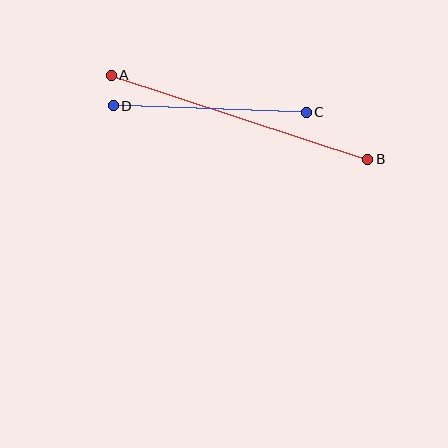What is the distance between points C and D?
The distance is approximately 193 pixels.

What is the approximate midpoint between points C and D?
The midpoint is at approximately (210, 109) pixels.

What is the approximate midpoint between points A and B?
The midpoint is at approximately (239, 117) pixels.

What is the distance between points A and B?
The distance is approximately 270 pixels.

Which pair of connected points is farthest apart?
Points A and B are farthest apart.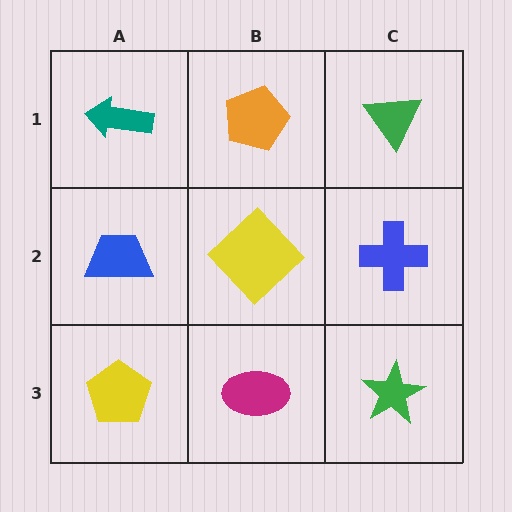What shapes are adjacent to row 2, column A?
A teal arrow (row 1, column A), a yellow pentagon (row 3, column A), a yellow diamond (row 2, column B).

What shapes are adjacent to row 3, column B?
A yellow diamond (row 2, column B), a yellow pentagon (row 3, column A), a green star (row 3, column C).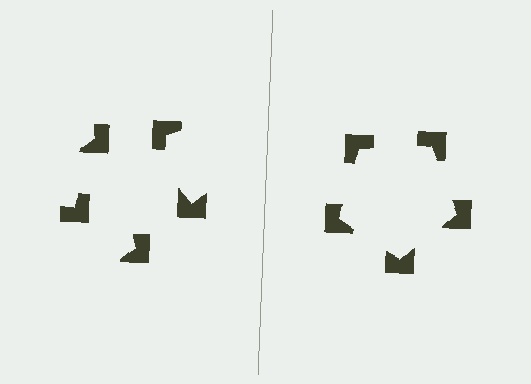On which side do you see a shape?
An illusory pentagon appears on the right side. On the left side the wedge cuts are rotated, so no coherent shape forms.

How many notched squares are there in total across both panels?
10 — 5 on each side.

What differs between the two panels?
The notched squares are positioned identically on both sides; only the wedge orientations differ. On the right they align to a pentagon; on the left they are misaligned.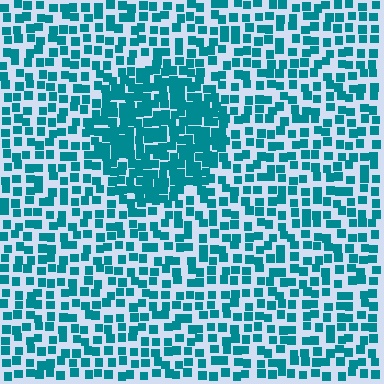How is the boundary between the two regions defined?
The boundary is defined by a change in element density (approximately 1.9x ratio). All elements are the same color, size, and shape.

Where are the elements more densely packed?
The elements are more densely packed inside the circle boundary.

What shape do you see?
I see a circle.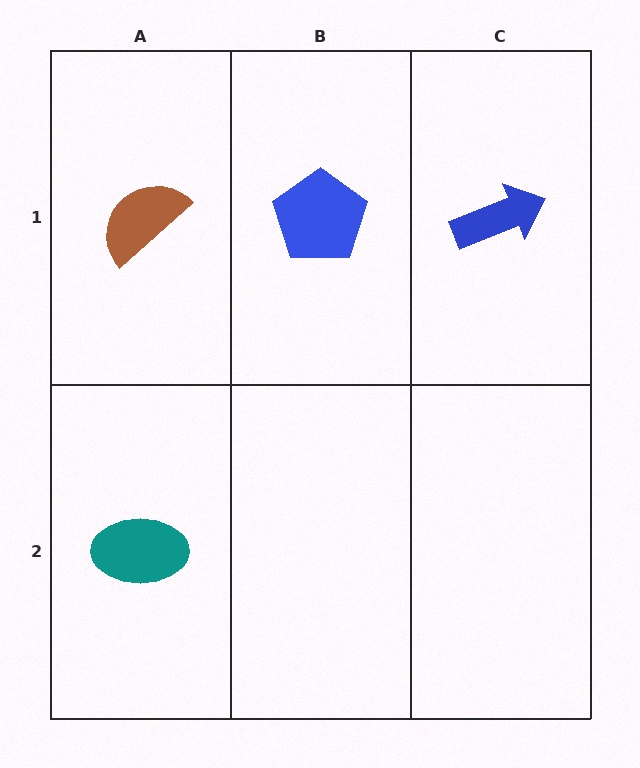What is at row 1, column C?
A blue arrow.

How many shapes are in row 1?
3 shapes.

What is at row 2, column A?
A teal ellipse.